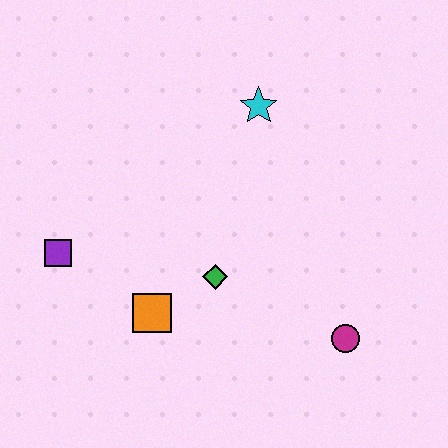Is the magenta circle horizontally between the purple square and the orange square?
No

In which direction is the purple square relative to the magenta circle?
The purple square is to the left of the magenta circle.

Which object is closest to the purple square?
The orange square is closest to the purple square.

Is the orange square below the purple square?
Yes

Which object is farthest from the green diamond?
The cyan star is farthest from the green diamond.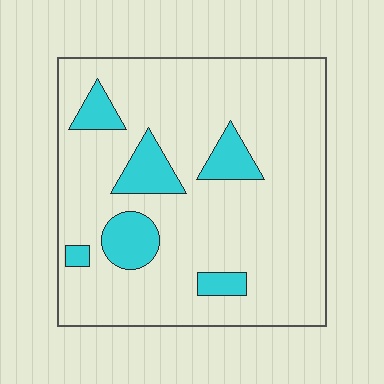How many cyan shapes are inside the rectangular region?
6.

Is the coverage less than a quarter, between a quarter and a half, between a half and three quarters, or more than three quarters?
Less than a quarter.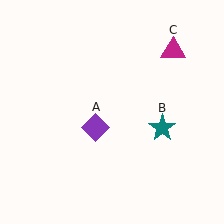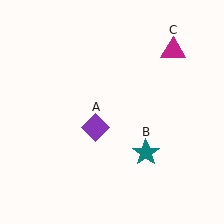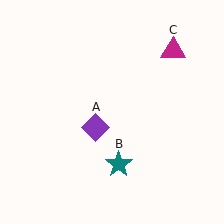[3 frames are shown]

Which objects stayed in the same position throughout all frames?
Purple diamond (object A) and magenta triangle (object C) remained stationary.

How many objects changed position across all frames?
1 object changed position: teal star (object B).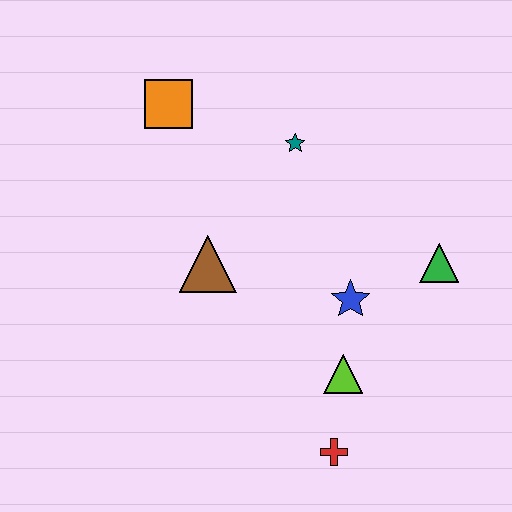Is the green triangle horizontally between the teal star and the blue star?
No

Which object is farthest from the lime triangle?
The orange square is farthest from the lime triangle.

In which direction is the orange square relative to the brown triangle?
The orange square is above the brown triangle.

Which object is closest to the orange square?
The teal star is closest to the orange square.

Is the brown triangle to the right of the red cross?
No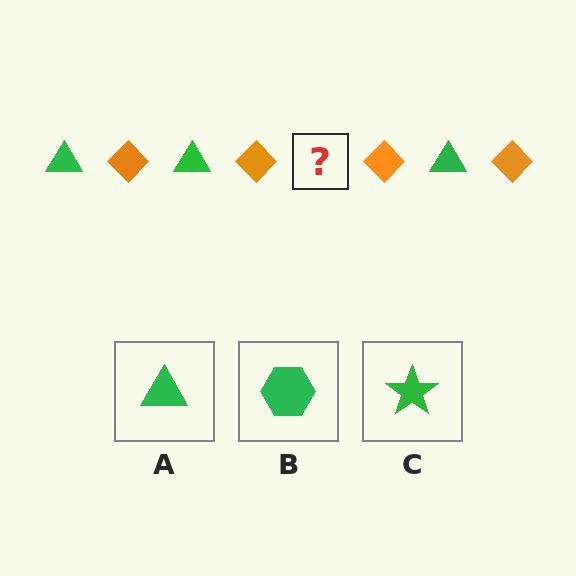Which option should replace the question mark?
Option A.